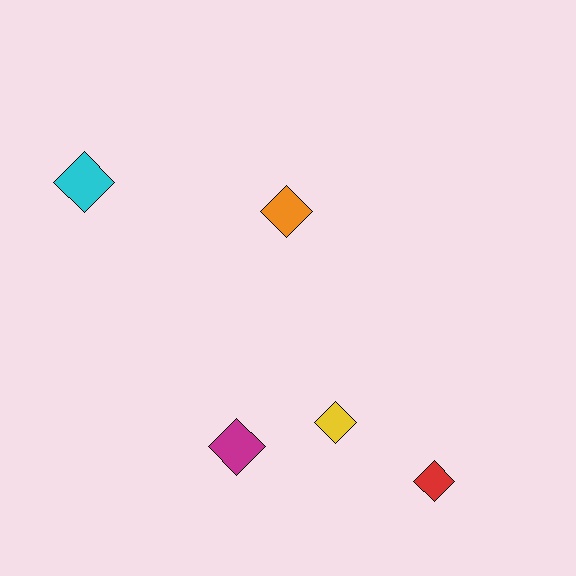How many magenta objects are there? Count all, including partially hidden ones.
There is 1 magenta object.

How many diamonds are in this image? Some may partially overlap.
There are 5 diamonds.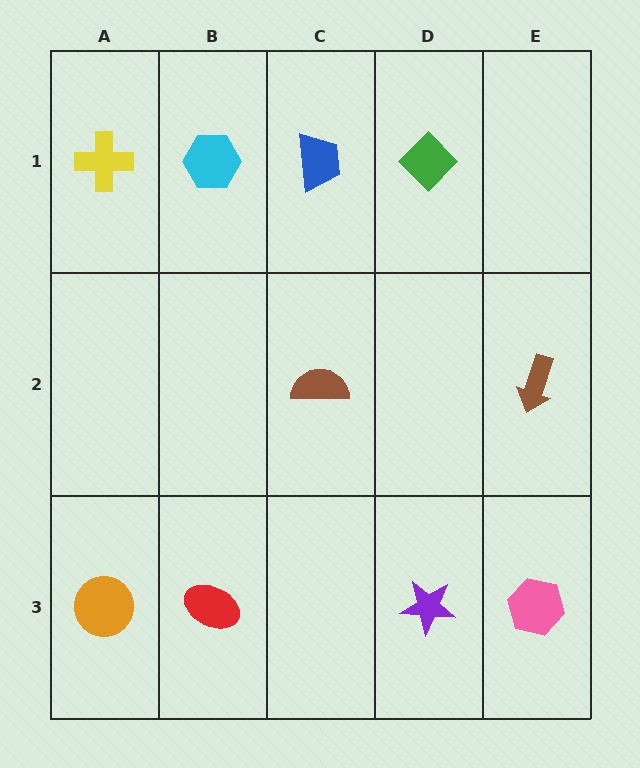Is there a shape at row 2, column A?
No, that cell is empty.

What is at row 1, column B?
A cyan hexagon.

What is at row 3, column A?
An orange circle.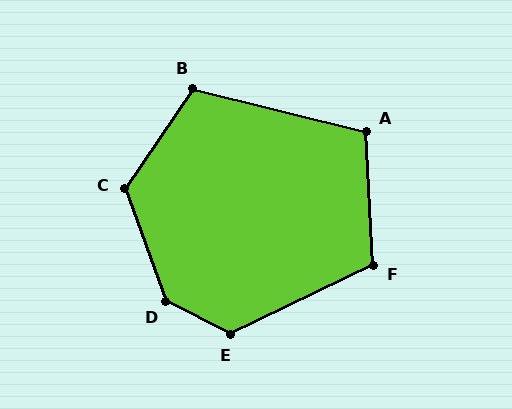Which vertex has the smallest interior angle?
A, at approximately 107 degrees.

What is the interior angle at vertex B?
Approximately 110 degrees (obtuse).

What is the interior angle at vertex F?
Approximately 113 degrees (obtuse).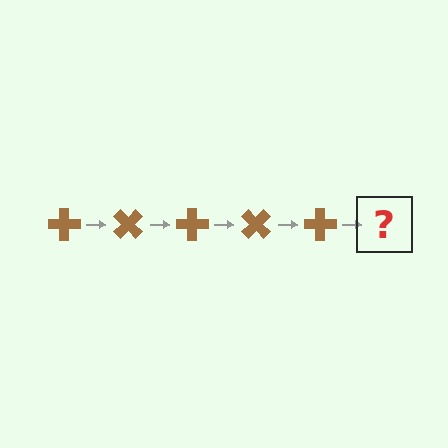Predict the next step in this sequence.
The next step is a brown cross rotated 225 degrees.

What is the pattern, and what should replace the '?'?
The pattern is that the cross rotates 45 degrees each step. The '?' should be a brown cross rotated 225 degrees.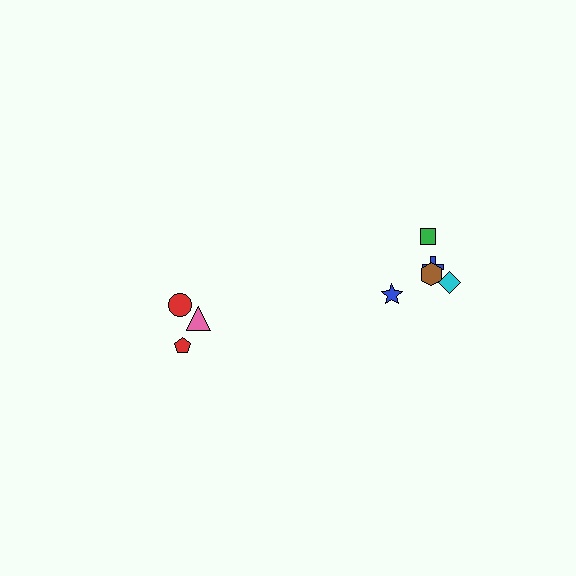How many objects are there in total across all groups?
There are 8 objects.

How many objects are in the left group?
There are 3 objects.